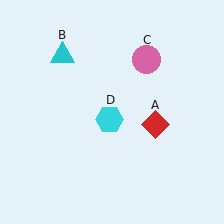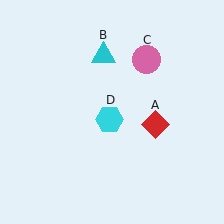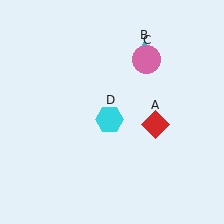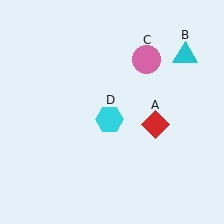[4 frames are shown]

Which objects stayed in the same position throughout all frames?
Red diamond (object A) and pink circle (object C) and cyan hexagon (object D) remained stationary.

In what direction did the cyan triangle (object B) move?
The cyan triangle (object B) moved right.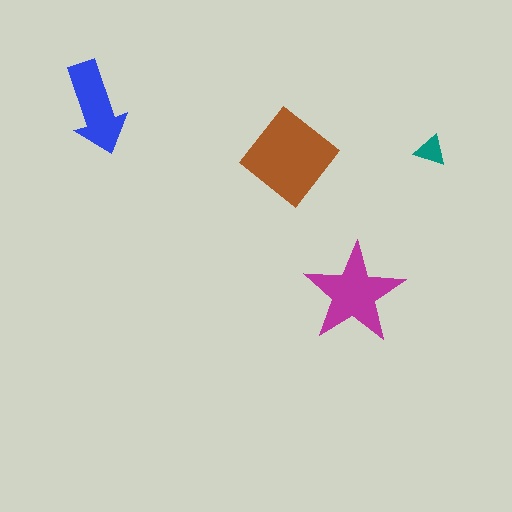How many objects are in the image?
There are 4 objects in the image.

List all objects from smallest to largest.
The teal triangle, the blue arrow, the magenta star, the brown diamond.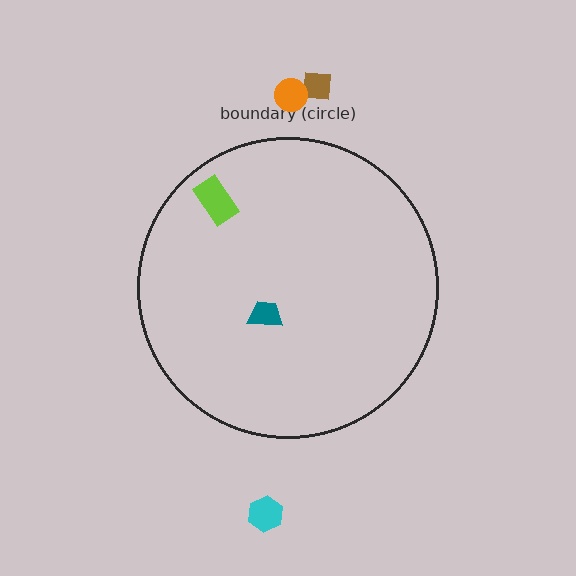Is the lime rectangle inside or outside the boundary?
Inside.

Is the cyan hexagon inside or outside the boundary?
Outside.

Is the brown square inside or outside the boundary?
Outside.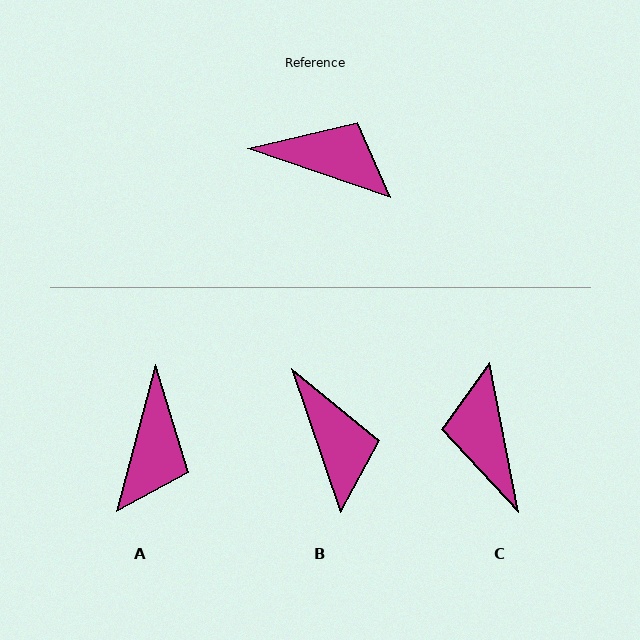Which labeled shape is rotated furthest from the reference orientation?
C, about 120 degrees away.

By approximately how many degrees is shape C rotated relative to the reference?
Approximately 120 degrees counter-clockwise.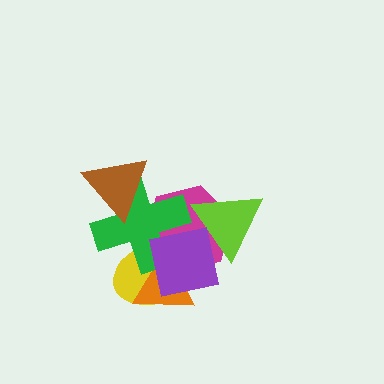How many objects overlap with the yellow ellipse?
4 objects overlap with the yellow ellipse.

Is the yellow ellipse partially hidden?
Yes, it is partially covered by another shape.